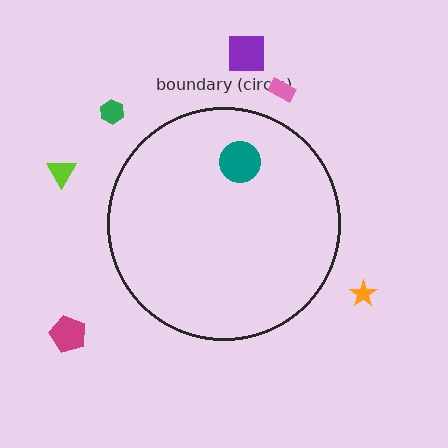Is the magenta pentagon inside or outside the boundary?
Outside.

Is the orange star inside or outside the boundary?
Outside.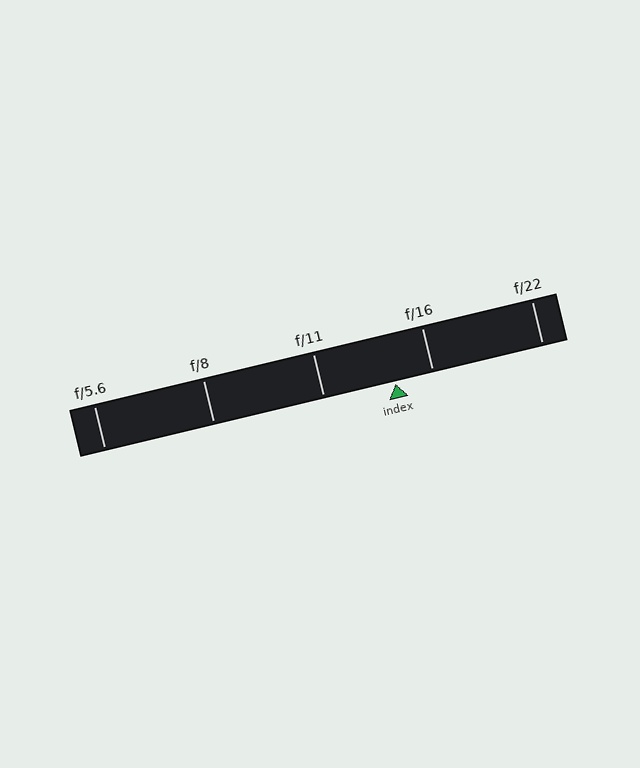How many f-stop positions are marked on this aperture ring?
There are 5 f-stop positions marked.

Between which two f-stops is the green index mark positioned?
The index mark is between f/11 and f/16.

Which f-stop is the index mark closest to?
The index mark is closest to f/16.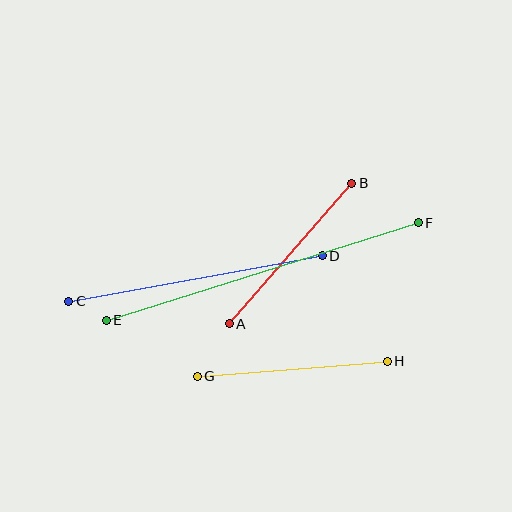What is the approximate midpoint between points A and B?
The midpoint is at approximately (290, 254) pixels.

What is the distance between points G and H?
The distance is approximately 191 pixels.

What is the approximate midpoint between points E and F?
The midpoint is at approximately (262, 271) pixels.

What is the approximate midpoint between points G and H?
The midpoint is at approximately (292, 369) pixels.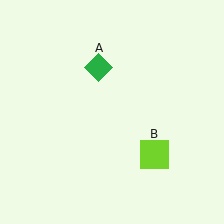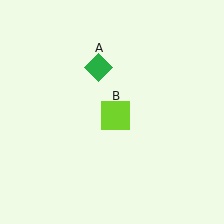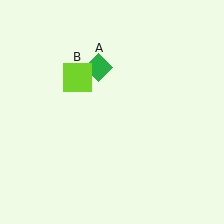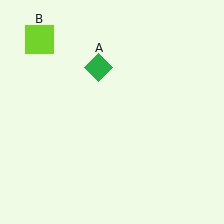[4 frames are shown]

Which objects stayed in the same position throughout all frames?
Green diamond (object A) remained stationary.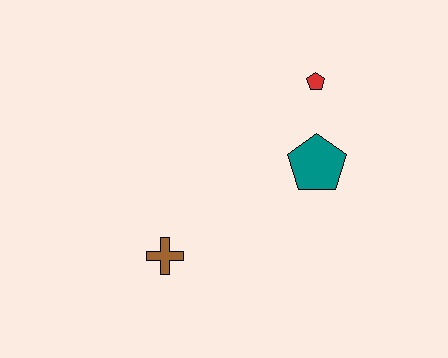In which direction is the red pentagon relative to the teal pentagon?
The red pentagon is above the teal pentagon.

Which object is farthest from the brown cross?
The red pentagon is farthest from the brown cross.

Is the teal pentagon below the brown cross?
No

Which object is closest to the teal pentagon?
The red pentagon is closest to the teal pentagon.